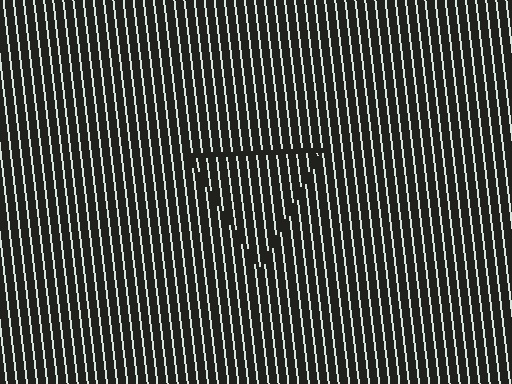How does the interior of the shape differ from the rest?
The interior of the shape contains the same grating, shifted by half a period — the contour is defined by the phase discontinuity where line-ends from the inner and outer gratings abut.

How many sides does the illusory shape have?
3 sides — the line-ends trace a triangle.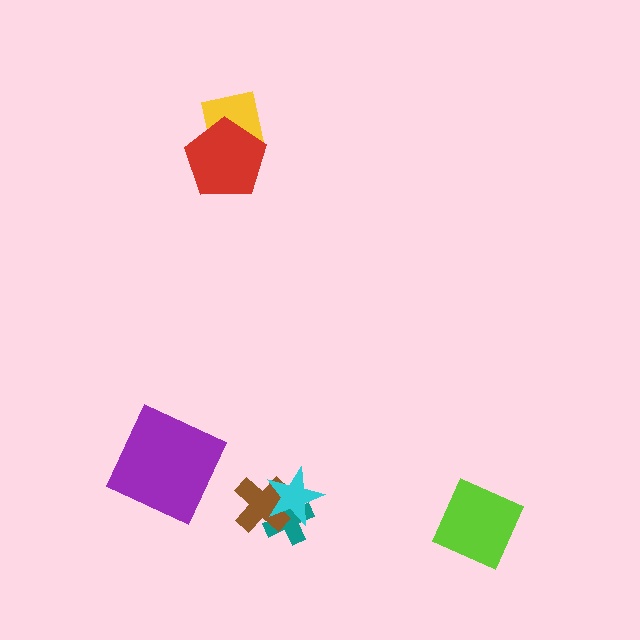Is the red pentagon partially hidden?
No, no other shape covers it.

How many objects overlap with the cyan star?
2 objects overlap with the cyan star.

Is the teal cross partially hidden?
Yes, it is partially covered by another shape.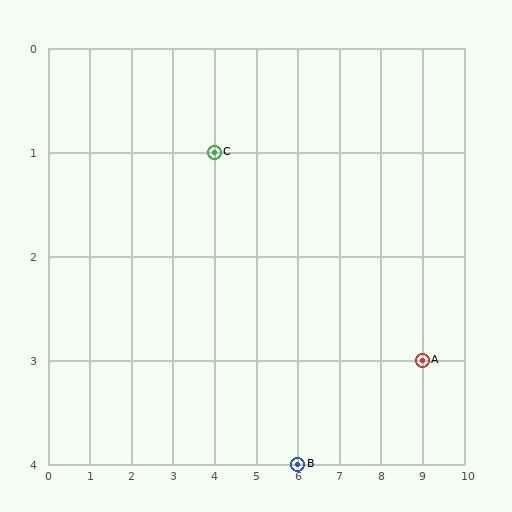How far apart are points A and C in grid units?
Points A and C are 5 columns and 2 rows apart (about 5.4 grid units diagonally).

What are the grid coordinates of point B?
Point B is at grid coordinates (6, 4).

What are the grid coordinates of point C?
Point C is at grid coordinates (4, 1).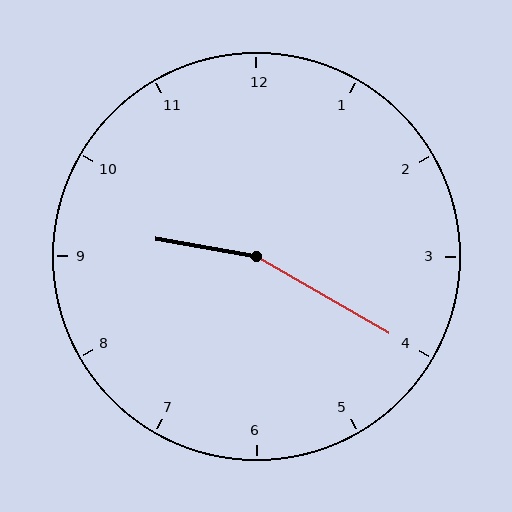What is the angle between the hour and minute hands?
Approximately 160 degrees.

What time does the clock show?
9:20.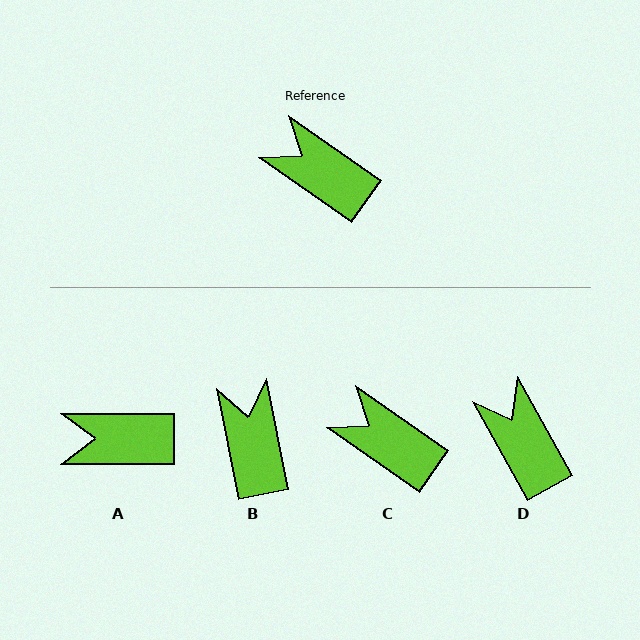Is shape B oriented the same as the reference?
No, it is off by about 44 degrees.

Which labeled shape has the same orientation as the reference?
C.